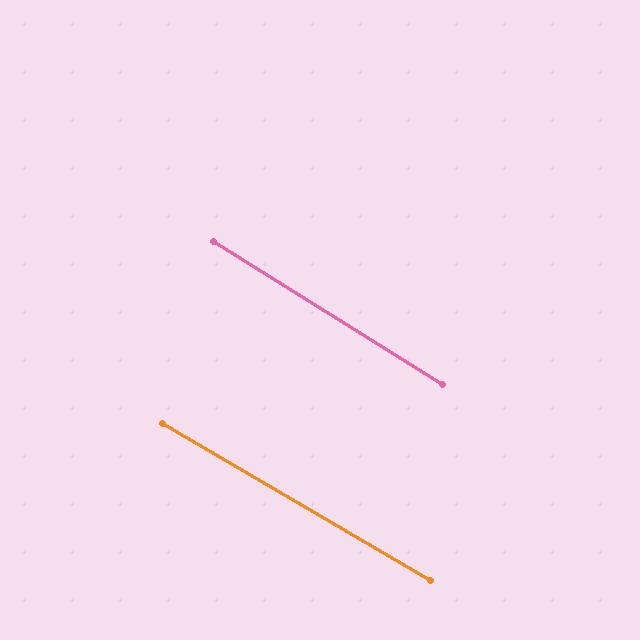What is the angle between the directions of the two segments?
Approximately 2 degrees.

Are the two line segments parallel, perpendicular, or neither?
Parallel — their directions differ by only 1.5°.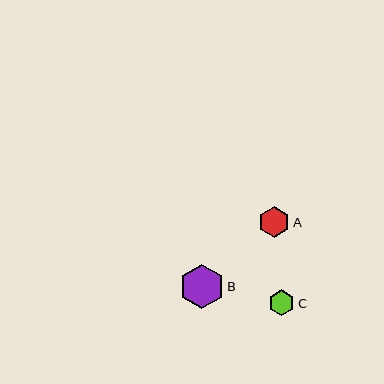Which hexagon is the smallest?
Hexagon C is the smallest with a size of approximately 26 pixels.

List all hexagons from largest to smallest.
From largest to smallest: B, A, C.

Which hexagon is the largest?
Hexagon B is the largest with a size of approximately 45 pixels.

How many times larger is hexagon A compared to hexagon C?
Hexagon A is approximately 1.2 times the size of hexagon C.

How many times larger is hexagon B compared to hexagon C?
Hexagon B is approximately 1.7 times the size of hexagon C.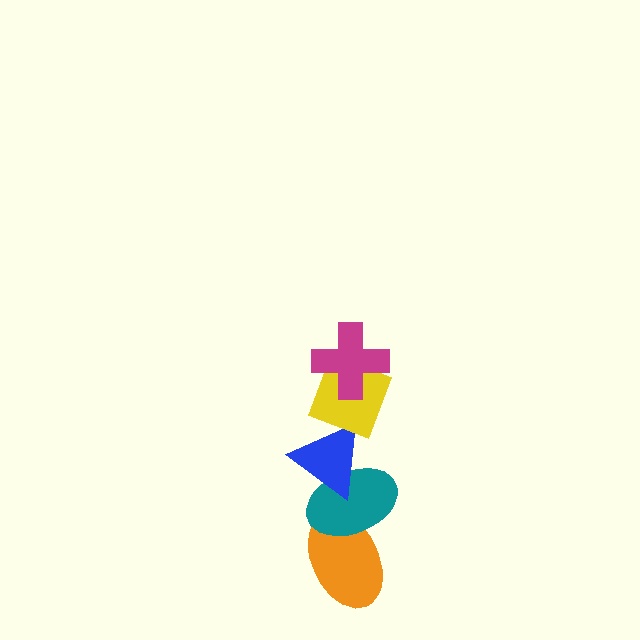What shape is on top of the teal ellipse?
The blue triangle is on top of the teal ellipse.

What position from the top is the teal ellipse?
The teal ellipse is 4th from the top.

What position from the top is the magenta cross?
The magenta cross is 1st from the top.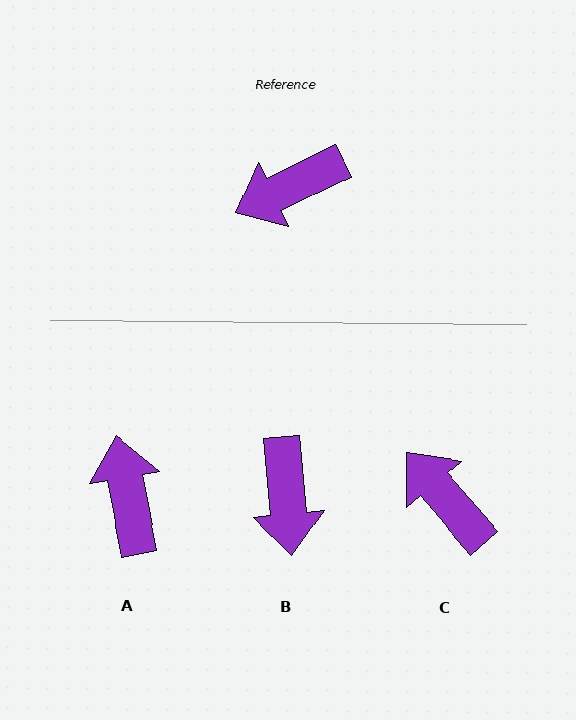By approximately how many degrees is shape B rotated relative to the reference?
Approximately 69 degrees counter-clockwise.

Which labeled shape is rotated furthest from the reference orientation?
A, about 105 degrees away.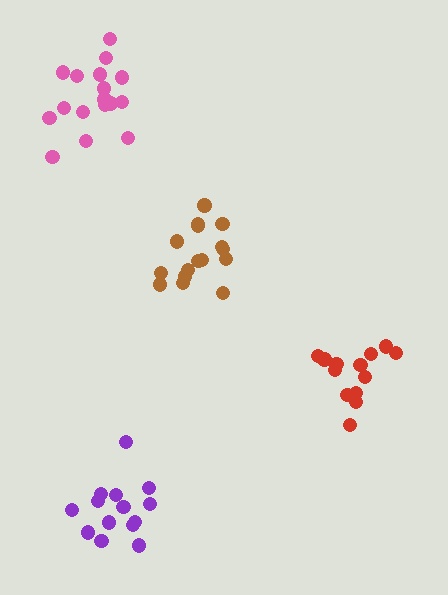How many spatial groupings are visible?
There are 4 spatial groupings.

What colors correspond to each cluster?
The clusters are colored: red, brown, purple, pink.